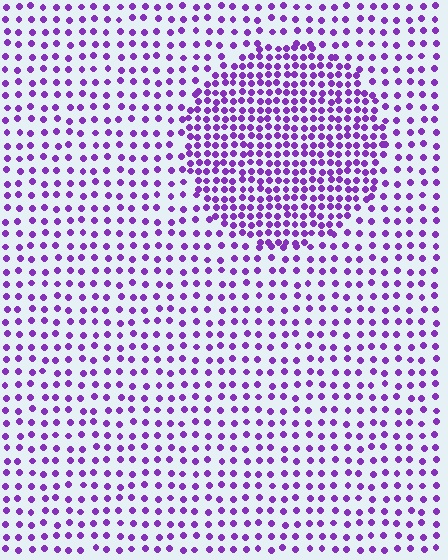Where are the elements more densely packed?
The elements are more densely packed inside the circle boundary.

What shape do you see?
I see a circle.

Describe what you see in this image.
The image contains small purple elements arranged at two different densities. A circle-shaped region is visible where the elements are more densely packed than the surrounding area.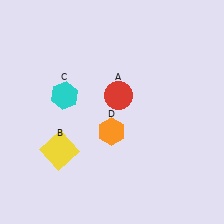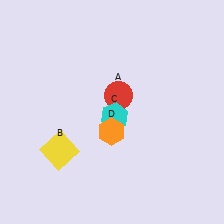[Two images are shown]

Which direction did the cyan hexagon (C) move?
The cyan hexagon (C) moved right.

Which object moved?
The cyan hexagon (C) moved right.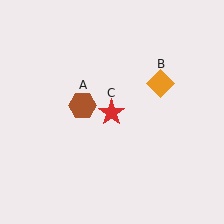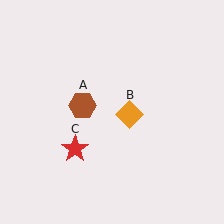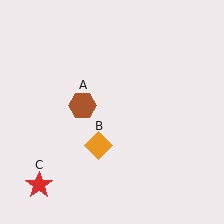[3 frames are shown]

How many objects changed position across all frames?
2 objects changed position: orange diamond (object B), red star (object C).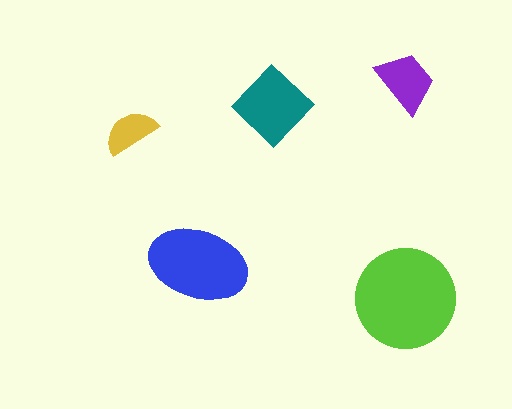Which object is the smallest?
The yellow semicircle.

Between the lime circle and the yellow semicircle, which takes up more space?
The lime circle.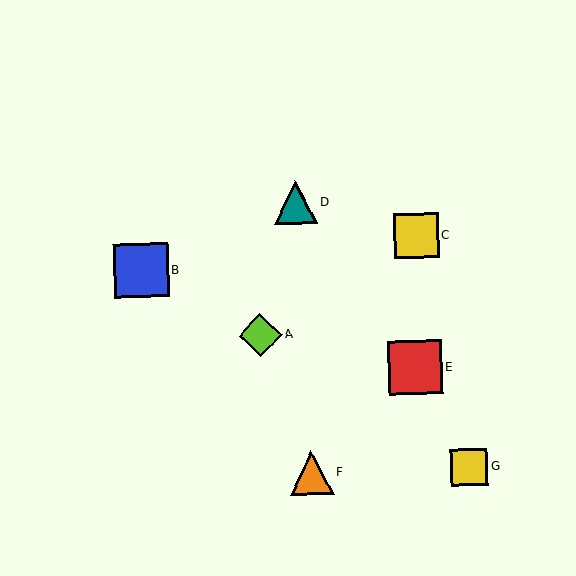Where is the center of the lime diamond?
The center of the lime diamond is at (260, 335).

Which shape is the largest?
The blue square (labeled B) is the largest.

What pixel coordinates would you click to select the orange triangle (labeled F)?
Click at (312, 473) to select the orange triangle F.